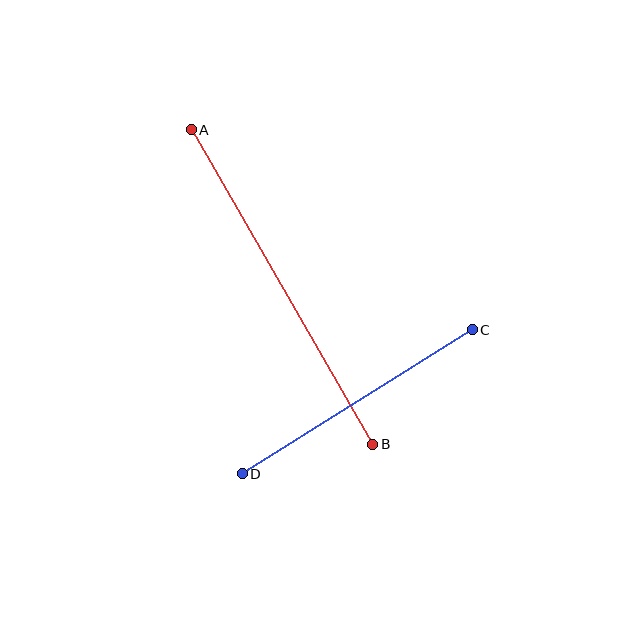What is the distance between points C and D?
The distance is approximately 271 pixels.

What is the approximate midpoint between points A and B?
The midpoint is at approximately (282, 287) pixels.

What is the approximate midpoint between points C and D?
The midpoint is at approximately (357, 402) pixels.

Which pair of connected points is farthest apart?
Points A and B are farthest apart.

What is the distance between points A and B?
The distance is approximately 363 pixels.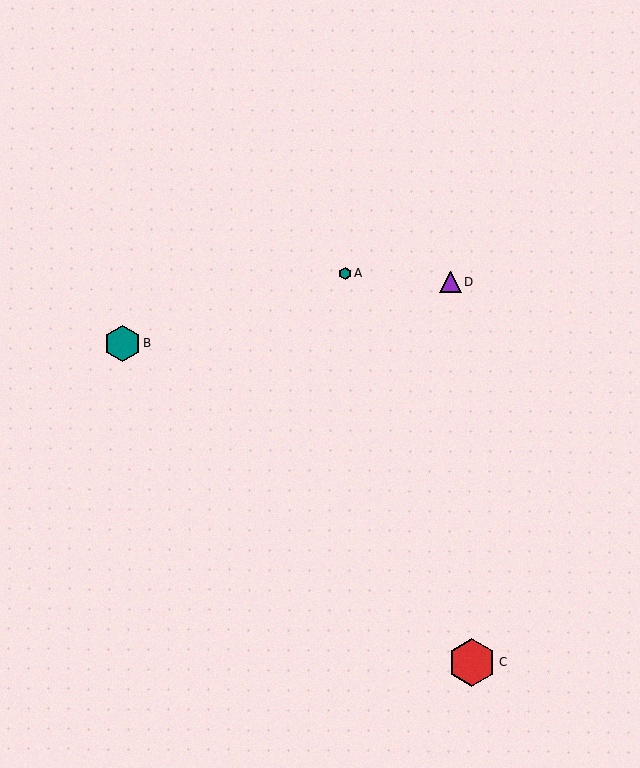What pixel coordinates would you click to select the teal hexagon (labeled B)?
Click at (123, 343) to select the teal hexagon B.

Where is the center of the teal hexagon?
The center of the teal hexagon is at (345, 274).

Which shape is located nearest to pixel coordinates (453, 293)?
The purple triangle (labeled D) at (450, 282) is nearest to that location.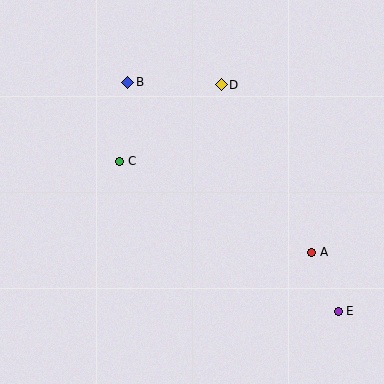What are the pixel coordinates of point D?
Point D is at (221, 85).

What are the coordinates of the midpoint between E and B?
The midpoint between E and B is at (233, 197).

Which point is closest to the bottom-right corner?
Point E is closest to the bottom-right corner.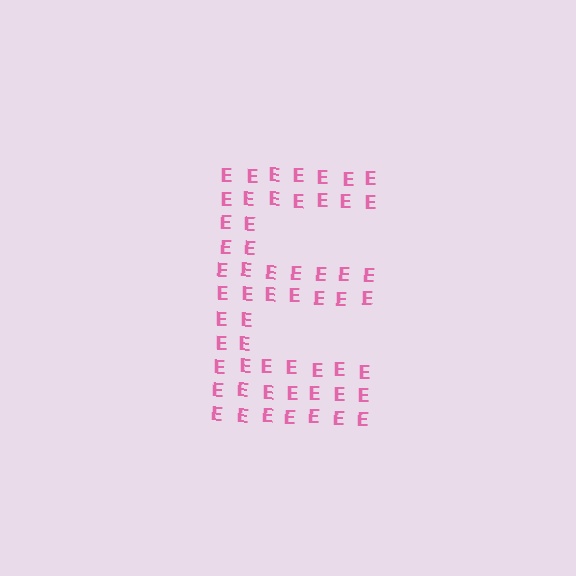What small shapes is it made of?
It is made of small letter E's.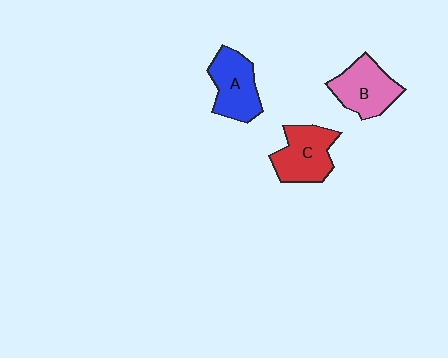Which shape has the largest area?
Shape C (red).